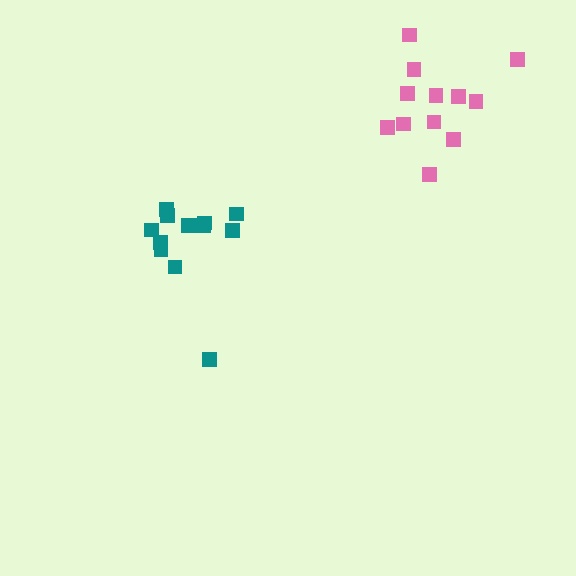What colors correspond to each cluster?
The clusters are colored: teal, pink.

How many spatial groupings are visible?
There are 2 spatial groupings.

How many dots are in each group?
Group 1: 12 dots, Group 2: 12 dots (24 total).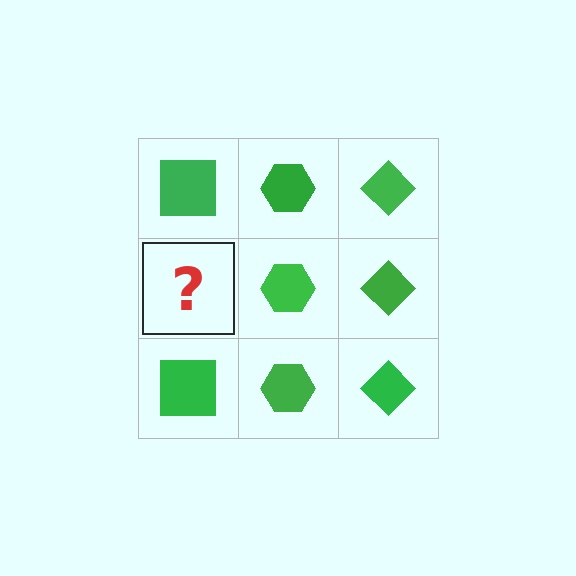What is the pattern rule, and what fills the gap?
The rule is that each column has a consistent shape. The gap should be filled with a green square.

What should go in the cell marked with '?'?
The missing cell should contain a green square.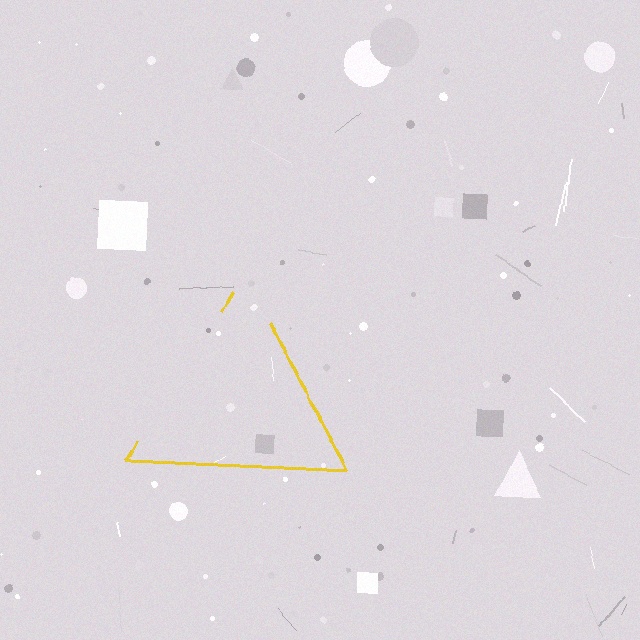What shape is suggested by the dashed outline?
The dashed outline suggests a triangle.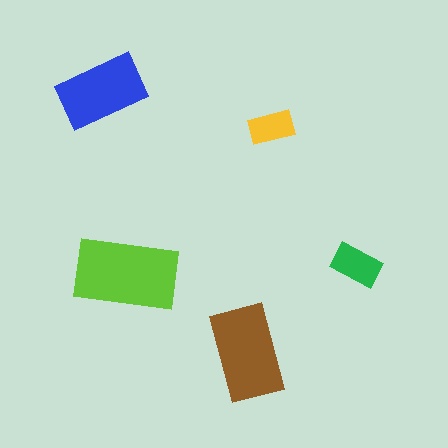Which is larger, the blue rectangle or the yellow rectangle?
The blue one.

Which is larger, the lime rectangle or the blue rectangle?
The lime one.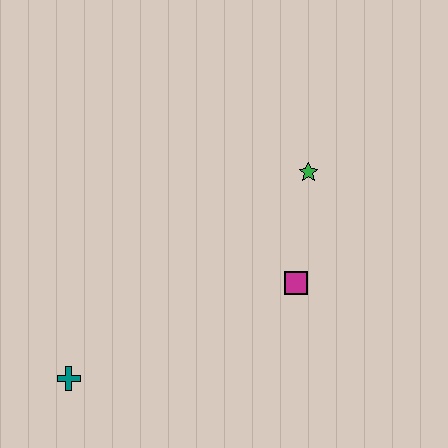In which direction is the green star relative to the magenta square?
The green star is above the magenta square.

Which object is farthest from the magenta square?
The teal cross is farthest from the magenta square.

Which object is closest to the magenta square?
The green star is closest to the magenta square.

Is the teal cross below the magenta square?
Yes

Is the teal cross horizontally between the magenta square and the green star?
No